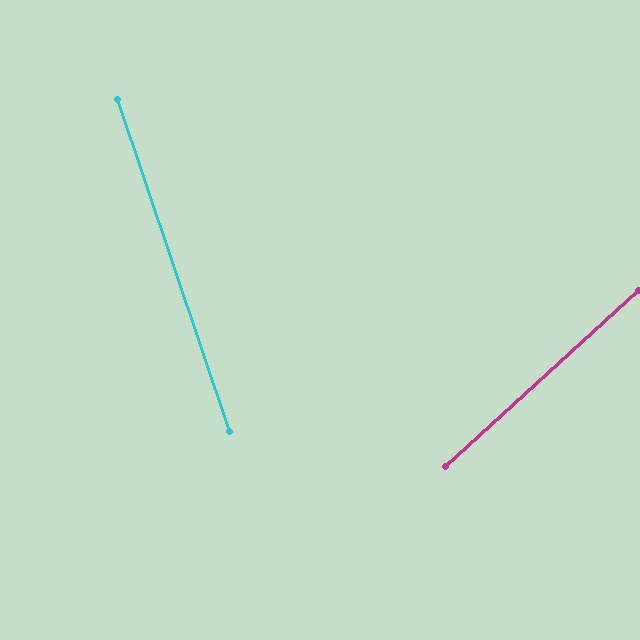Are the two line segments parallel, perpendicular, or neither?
Neither parallel nor perpendicular — they differ by about 66°.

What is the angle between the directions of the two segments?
Approximately 66 degrees.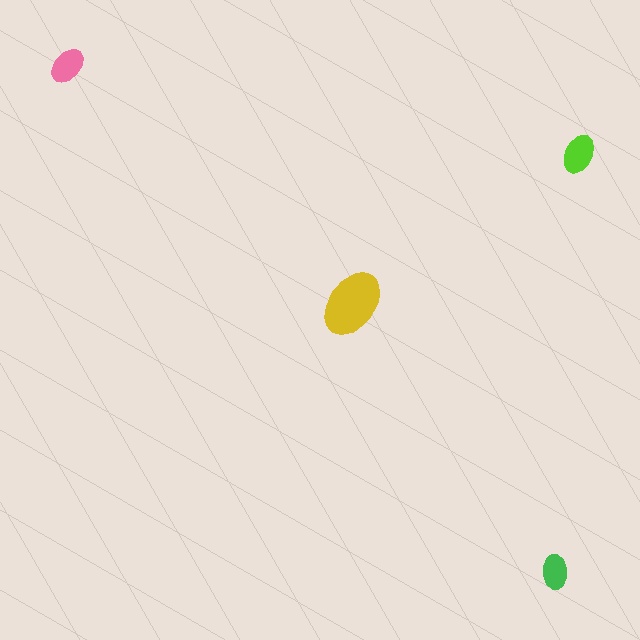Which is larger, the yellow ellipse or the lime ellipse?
The yellow one.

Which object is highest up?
The pink ellipse is topmost.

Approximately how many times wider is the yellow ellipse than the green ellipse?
About 2 times wider.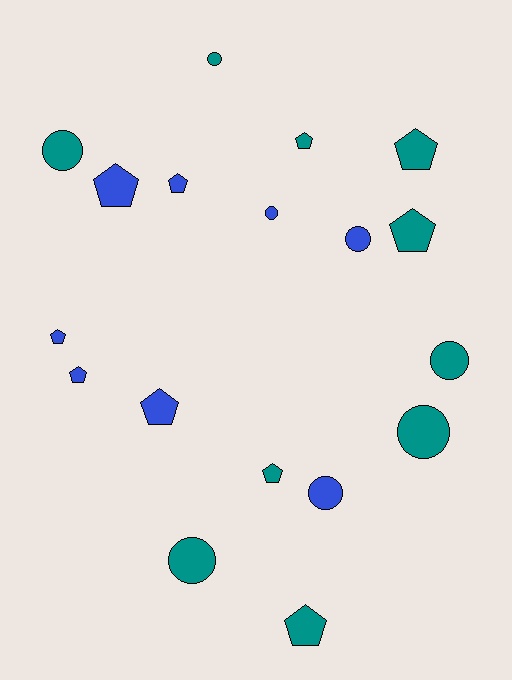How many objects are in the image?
There are 18 objects.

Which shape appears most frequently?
Pentagon, with 10 objects.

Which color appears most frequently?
Teal, with 10 objects.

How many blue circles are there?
There are 3 blue circles.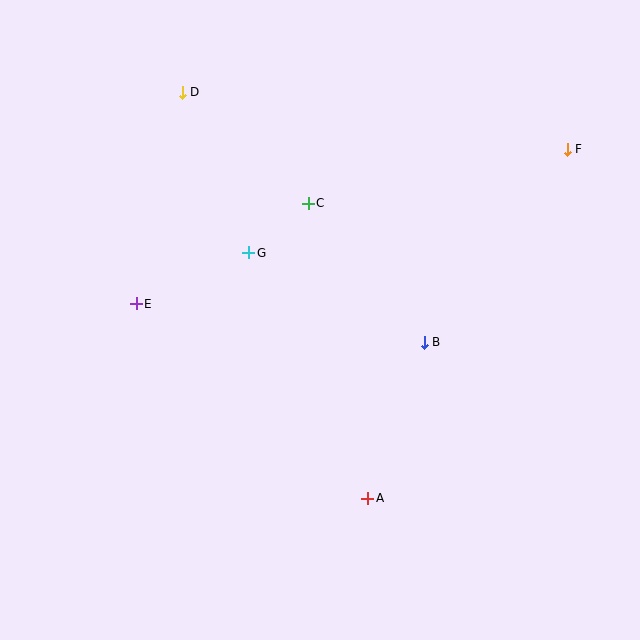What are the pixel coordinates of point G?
Point G is at (249, 253).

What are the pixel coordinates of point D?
Point D is at (182, 92).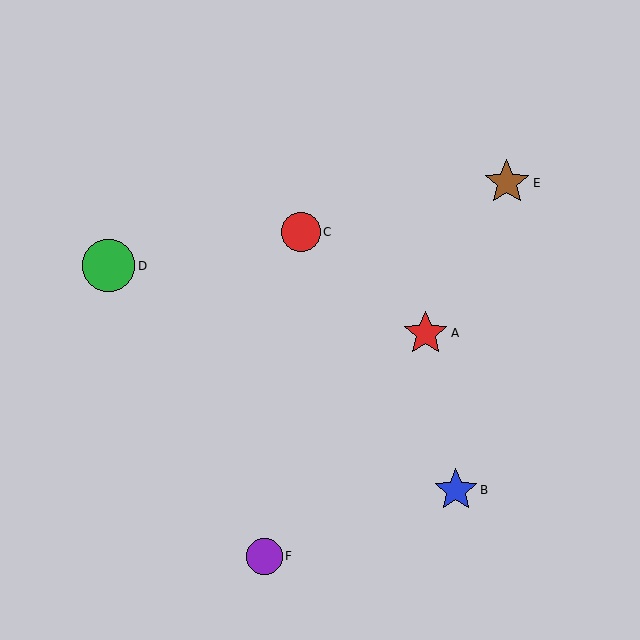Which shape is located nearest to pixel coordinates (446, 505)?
The blue star (labeled B) at (456, 490) is nearest to that location.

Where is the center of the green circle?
The center of the green circle is at (109, 266).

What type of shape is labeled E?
Shape E is a brown star.